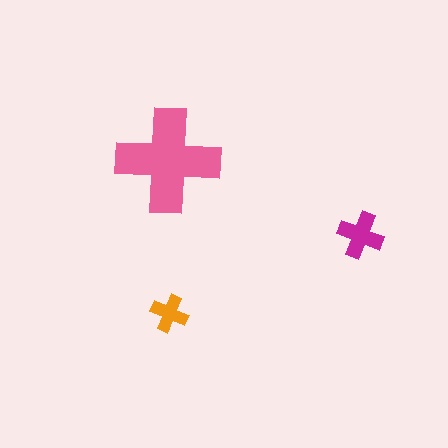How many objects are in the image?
There are 3 objects in the image.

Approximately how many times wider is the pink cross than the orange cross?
About 3 times wider.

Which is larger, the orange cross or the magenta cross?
The magenta one.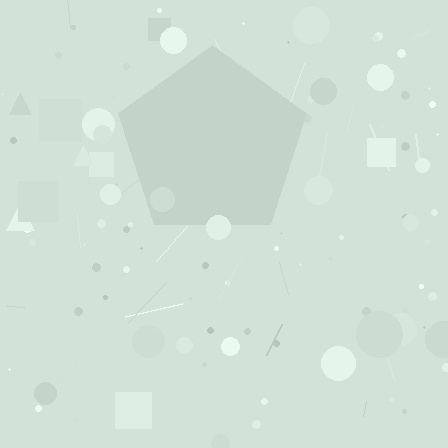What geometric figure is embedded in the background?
A pentagon is embedded in the background.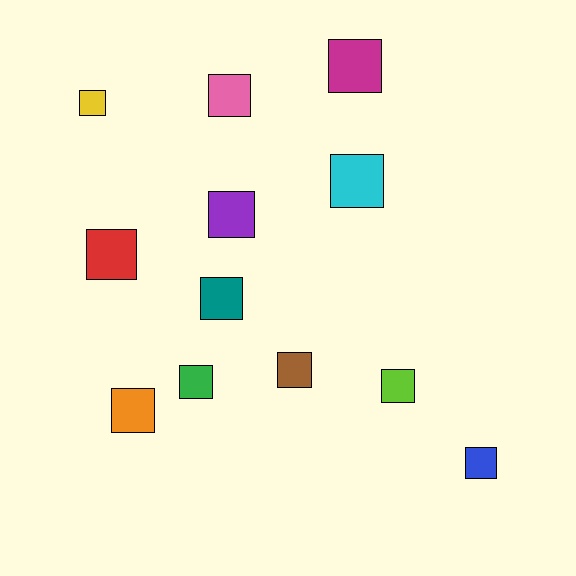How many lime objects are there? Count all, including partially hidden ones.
There is 1 lime object.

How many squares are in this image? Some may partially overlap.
There are 12 squares.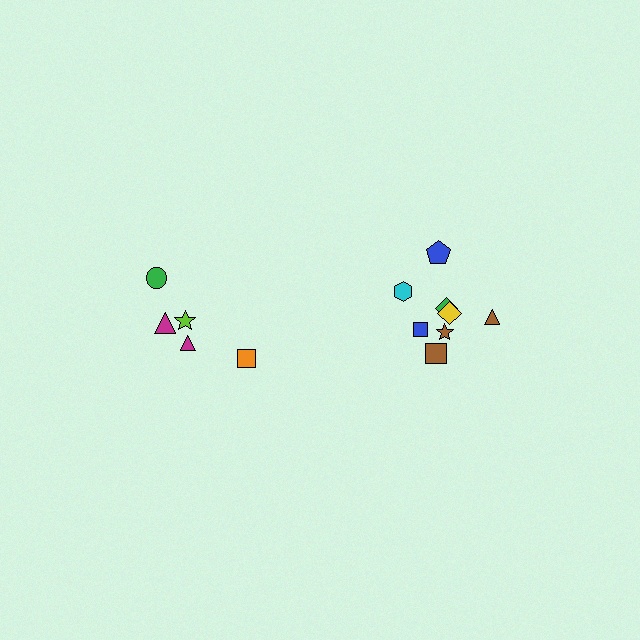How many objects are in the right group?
There are 8 objects.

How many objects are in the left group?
There are 5 objects.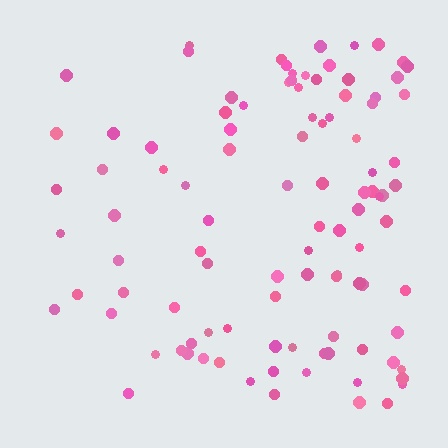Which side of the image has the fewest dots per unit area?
The left.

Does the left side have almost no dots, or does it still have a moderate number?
Still a moderate number, just noticeably fewer than the right.